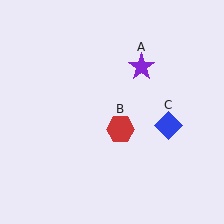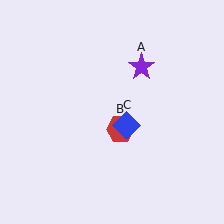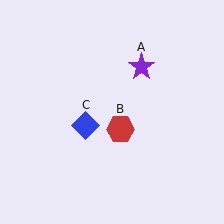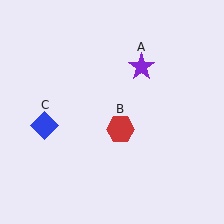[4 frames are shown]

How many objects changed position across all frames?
1 object changed position: blue diamond (object C).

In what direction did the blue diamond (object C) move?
The blue diamond (object C) moved left.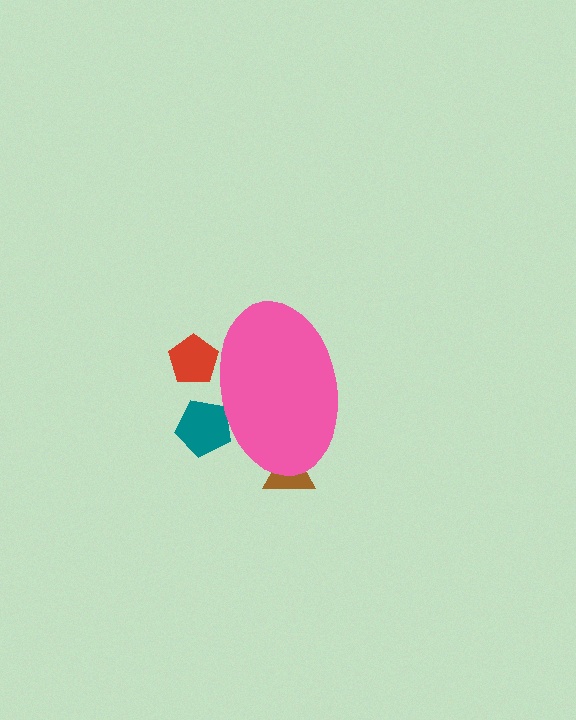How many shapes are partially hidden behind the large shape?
3 shapes are partially hidden.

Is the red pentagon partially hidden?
Yes, the red pentagon is partially hidden behind the pink ellipse.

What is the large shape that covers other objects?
A pink ellipse.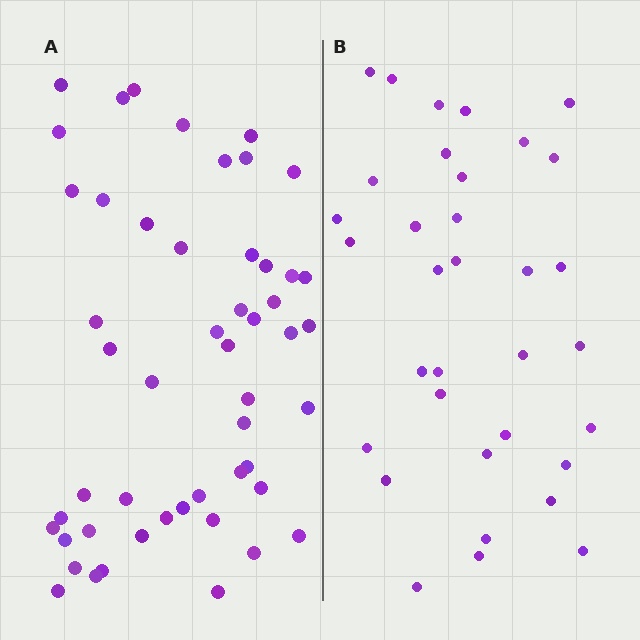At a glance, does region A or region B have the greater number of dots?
Region A (the left region) has more dots.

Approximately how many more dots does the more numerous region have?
Region A has approximately 15 more dots than region B.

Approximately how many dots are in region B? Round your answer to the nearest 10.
About 30 dots. (The exact count is 34, which rounds to 30.)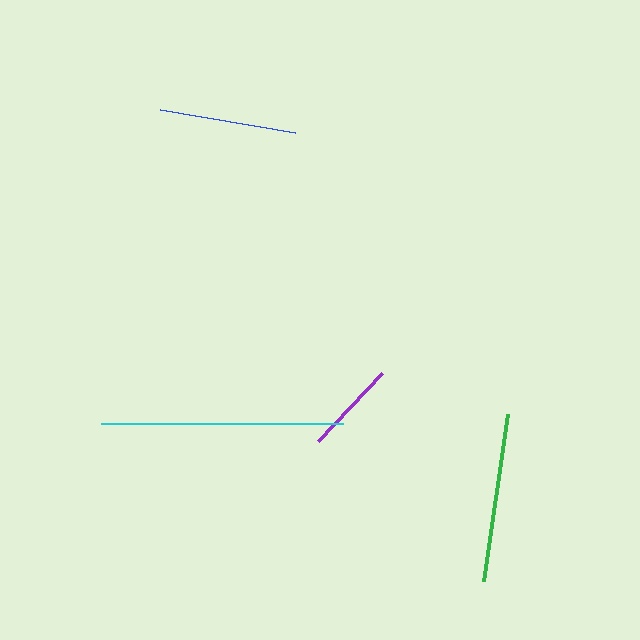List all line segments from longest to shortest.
From longest to shortest: cyan, green, blue, purple.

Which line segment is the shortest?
The purple line is the shortest at approximately 93 pixels.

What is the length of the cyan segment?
The cyan segment is approximately 241 pixels long.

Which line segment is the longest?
The cyan line is the longest at approximately 241 pixels.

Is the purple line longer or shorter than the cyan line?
The cyan line is longer than the purple line.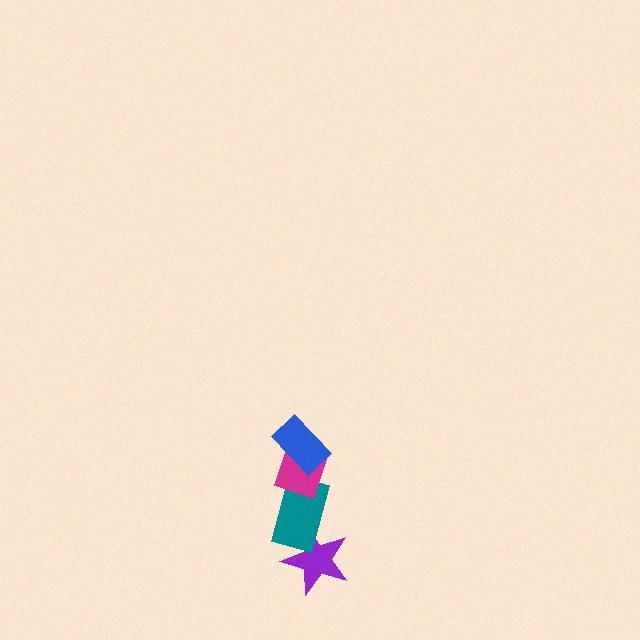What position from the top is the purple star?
The purple star is 4th from the top.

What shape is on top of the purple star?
The teal rectangle is on top of the purple star.